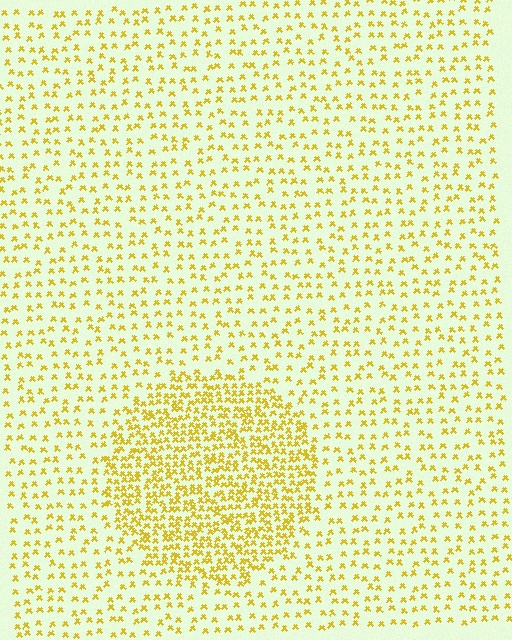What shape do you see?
I see a circle.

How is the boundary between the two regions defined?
The boundary is defined by a change in element density (approximately 2.4x ratio). All elements are the same color, size, and shape.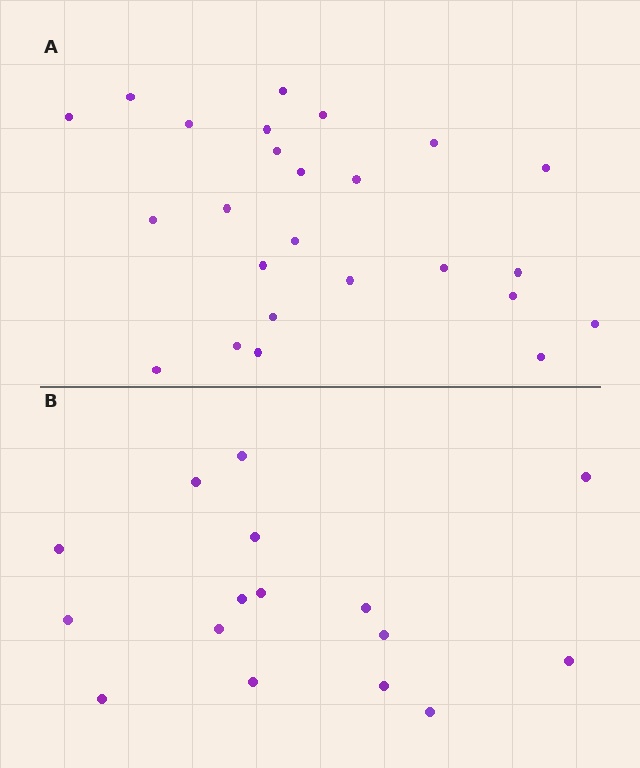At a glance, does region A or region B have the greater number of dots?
Region A (the top region) has more dots.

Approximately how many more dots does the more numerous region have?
Region A has roughly 8 or so more dots than region B.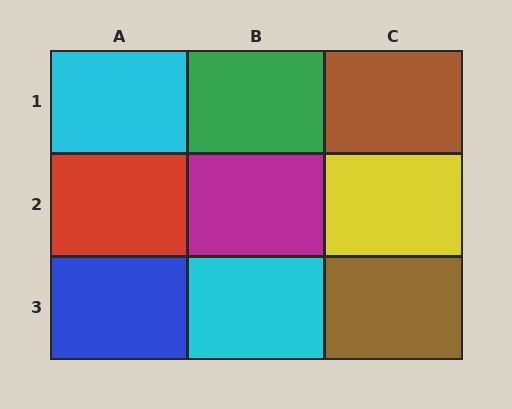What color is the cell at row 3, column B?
Cyan.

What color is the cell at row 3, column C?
Brown.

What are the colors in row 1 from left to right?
Cyan, green, brown.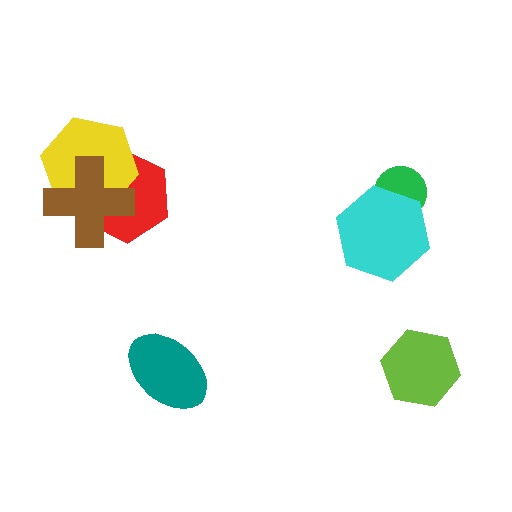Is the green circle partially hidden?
Yes, it is partially covered by another shape.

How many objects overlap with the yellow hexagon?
2 objects overlap with the yellow hexagon.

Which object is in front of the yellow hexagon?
The brown cross is in front of the yellow hexagon.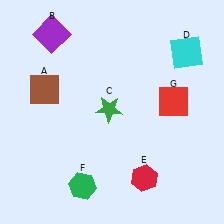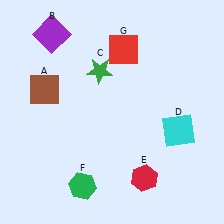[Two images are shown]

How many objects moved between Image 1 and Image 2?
3 objects moved between the two images.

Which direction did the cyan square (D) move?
The cyan square (D) moved down.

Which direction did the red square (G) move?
The red square (G) moved up.